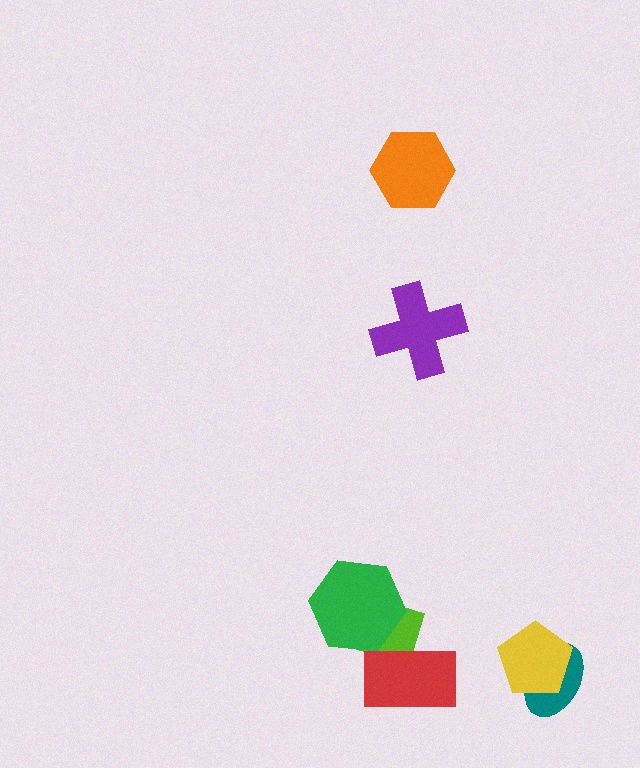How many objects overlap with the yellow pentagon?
1 object overlaps with the yellow pentagon.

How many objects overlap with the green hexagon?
1 object overlaps with the green hexagon.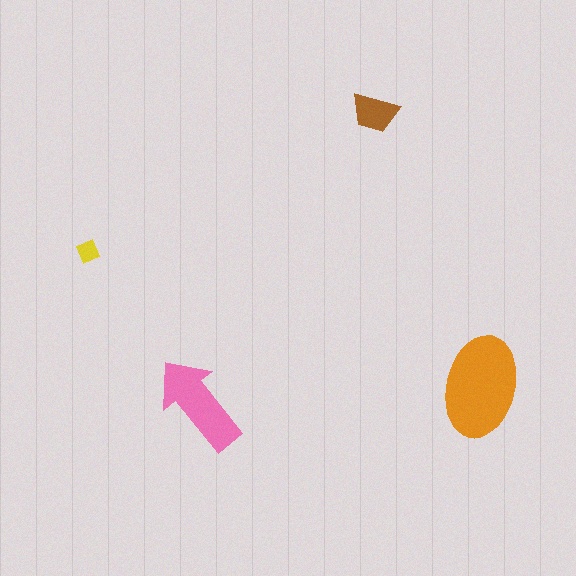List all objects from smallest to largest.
The yellow diamond, the brown trapezoid, the pink arrow, the orange ellipse.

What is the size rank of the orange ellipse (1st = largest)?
1st.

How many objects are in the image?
There are 4 objects in the image.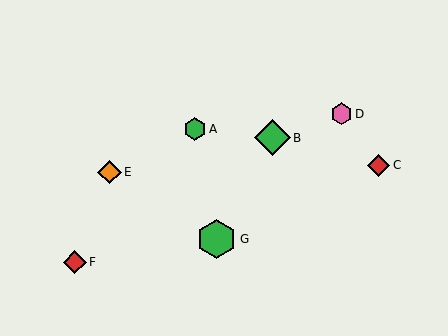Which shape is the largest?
The green hexagon (labeled G) is the largest.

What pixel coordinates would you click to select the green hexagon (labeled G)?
Click at (217, 239) to select the green hexagon G.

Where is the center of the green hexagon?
The center of the green hexagon is at (217, 239).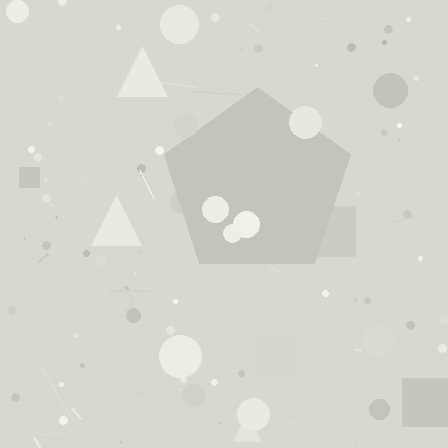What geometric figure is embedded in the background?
A pentagon is embedded in the background.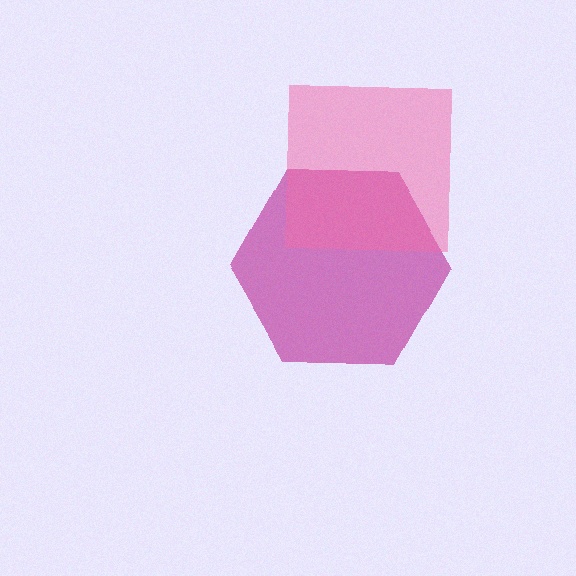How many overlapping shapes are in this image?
There are 2 overlapping shapes in the image.